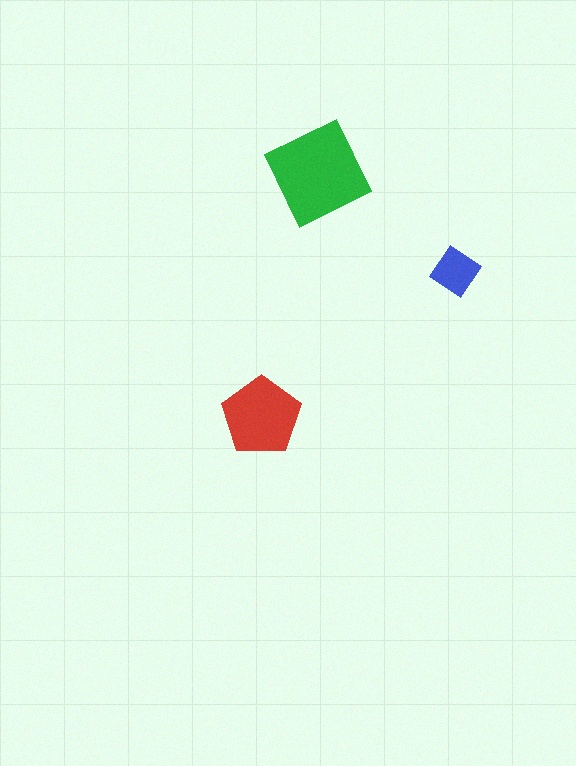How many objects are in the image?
There are 3 objects in the image.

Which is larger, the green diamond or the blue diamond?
The green diamond.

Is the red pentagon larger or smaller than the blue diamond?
Larger.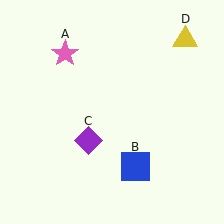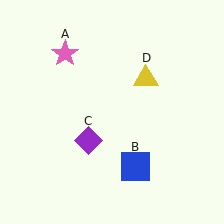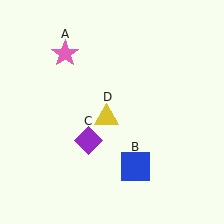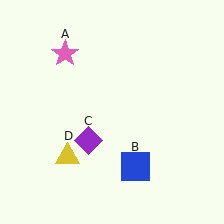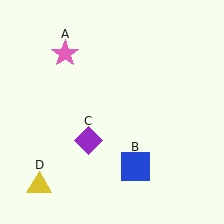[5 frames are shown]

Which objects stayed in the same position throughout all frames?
Pink star (object A) and blue square (object B) and purple diamond (object C) remained stationary.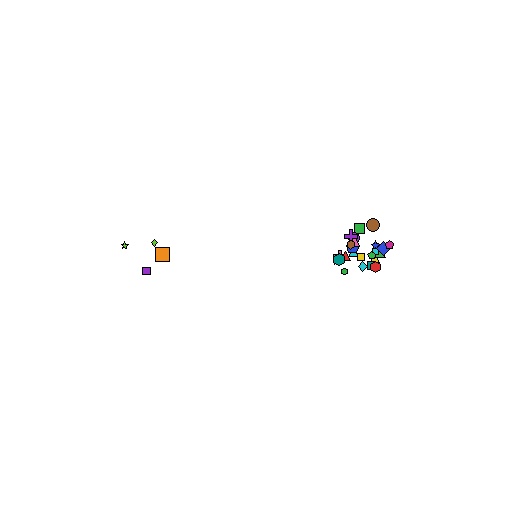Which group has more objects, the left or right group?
The right group.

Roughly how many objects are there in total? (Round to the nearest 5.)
Roughly 30 objects in total.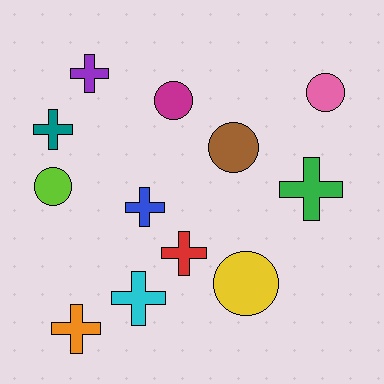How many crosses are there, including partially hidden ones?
There are 7 crosses.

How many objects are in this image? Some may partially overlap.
There are 12 objects.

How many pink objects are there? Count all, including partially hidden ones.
There is 1 pink object.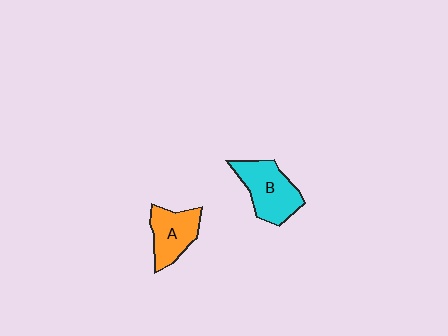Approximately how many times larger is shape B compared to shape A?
Approximately 1.2 times.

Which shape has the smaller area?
Shape A (orange).